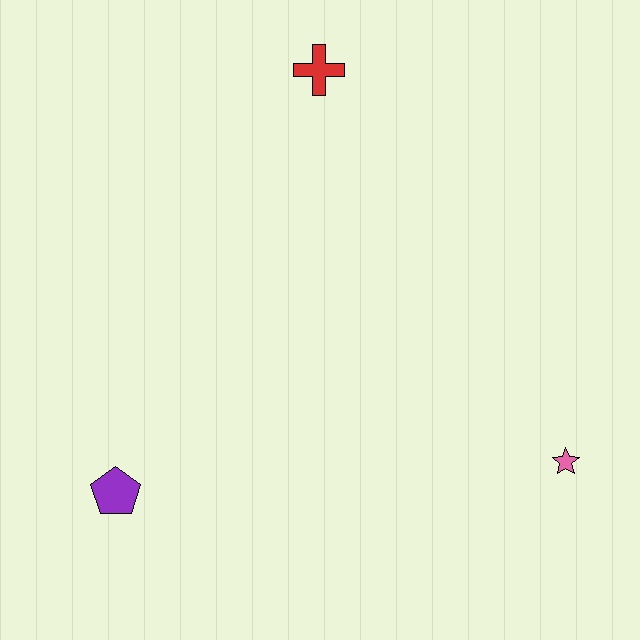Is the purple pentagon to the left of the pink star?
Yes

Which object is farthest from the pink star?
The red cross is farthest from the pink star.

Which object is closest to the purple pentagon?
The pink star is closest to the purple pentagon.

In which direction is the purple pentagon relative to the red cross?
The purple pentagon is below the red cross.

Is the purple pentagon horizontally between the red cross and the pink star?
No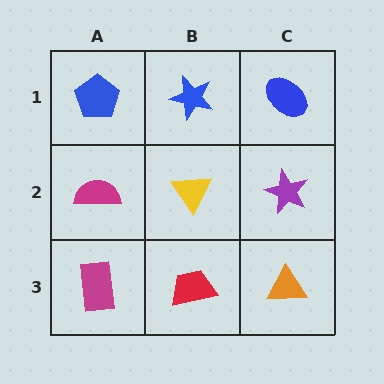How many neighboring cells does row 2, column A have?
3.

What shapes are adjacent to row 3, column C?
A purple star (row 2, column C), a red trapezoid (row 3, column B).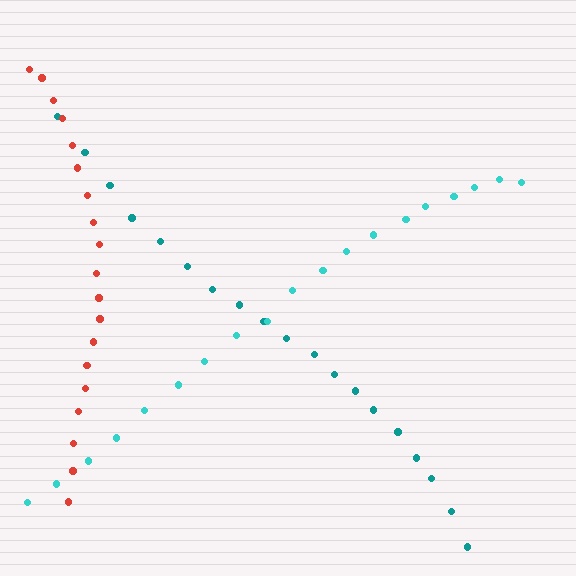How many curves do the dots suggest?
There are 3 distinct paths.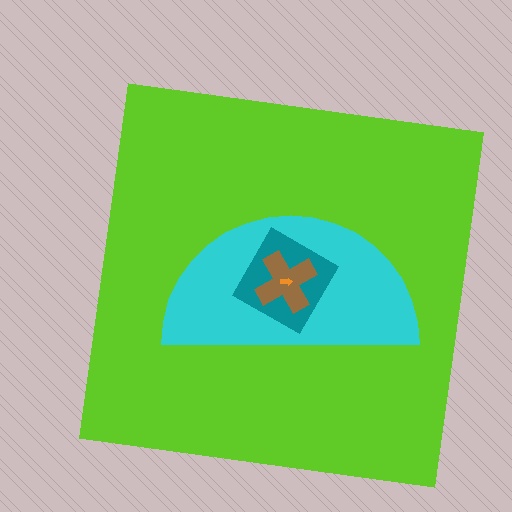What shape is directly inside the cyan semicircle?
The teal diamond.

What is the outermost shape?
The lime square.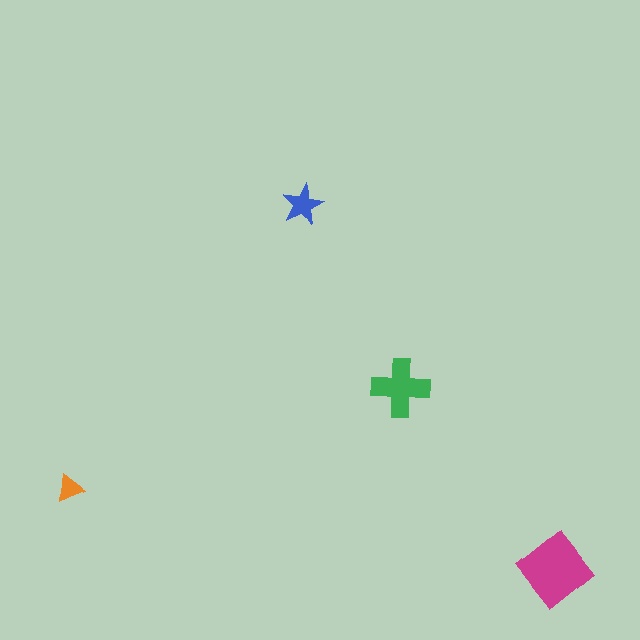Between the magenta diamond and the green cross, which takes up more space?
The magenta diamond.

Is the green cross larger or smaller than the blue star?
Larger.